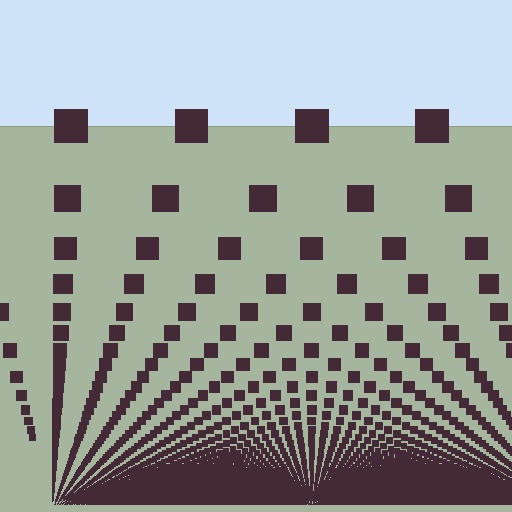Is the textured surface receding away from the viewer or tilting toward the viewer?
The surface appears to tilt toward the viewer. Texture elements get larger and sparser toward the top.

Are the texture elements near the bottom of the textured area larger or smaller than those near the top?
Smaller. The gradient is inverted — elements near the bottom are smaller and denser.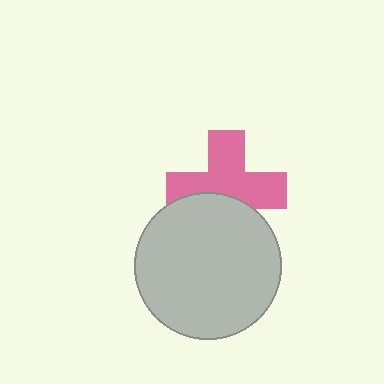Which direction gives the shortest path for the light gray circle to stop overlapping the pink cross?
Moving down gives the shortest separation.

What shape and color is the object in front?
The object in front is a light gray circle.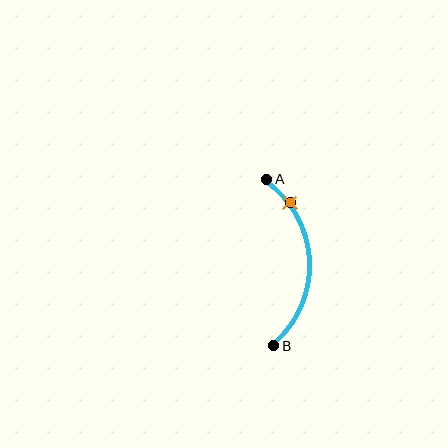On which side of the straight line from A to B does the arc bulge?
The arc bulges to the right of the straight line connecting A and B.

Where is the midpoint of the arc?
The arc midpoint is the point on the curve farthest from the straight line joining A and B. It sits to the right of that line.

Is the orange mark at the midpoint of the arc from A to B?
No. The orange mark lies on the arc but is closer to endpoint A. The arc midpoint would be at the point on the curve equidistant along the arc from both A and B.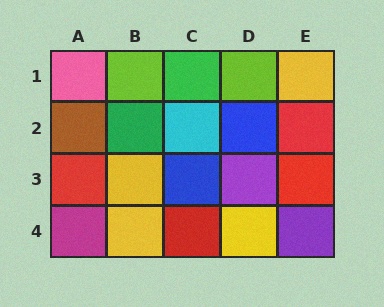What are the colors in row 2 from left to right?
Brown, green, cyan, blue, red.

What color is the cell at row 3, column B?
Yellow.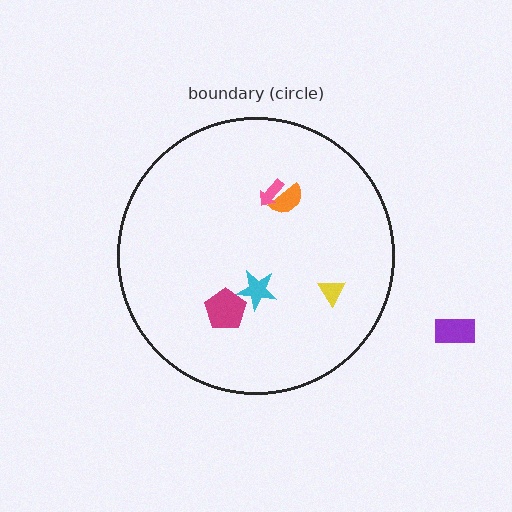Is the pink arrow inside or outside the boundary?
Inside.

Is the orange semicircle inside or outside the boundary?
Inside.